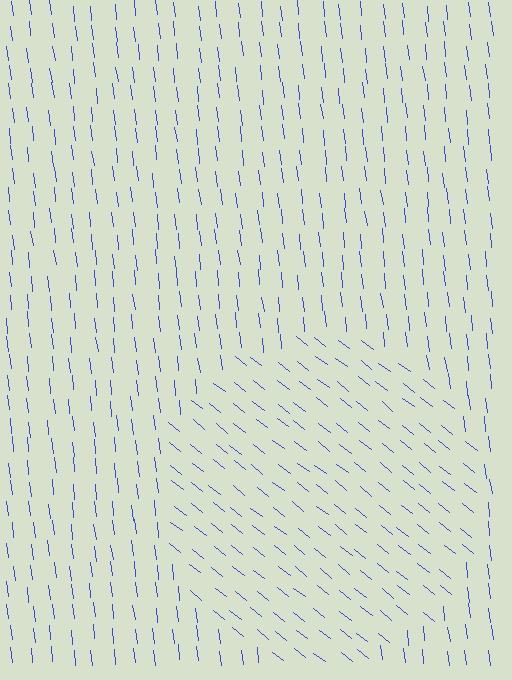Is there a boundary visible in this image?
Yes, there is a texture boundary formed by a change in line orientation.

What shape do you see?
I see a circle.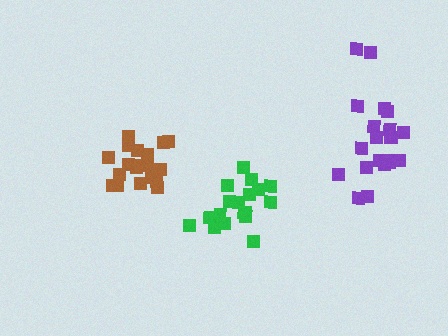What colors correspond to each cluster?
The clusters are colored: brown, purple, green.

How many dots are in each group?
Group 1: 20 dots, Group 2: 20 dots, Group 3: 18 dots (58 total).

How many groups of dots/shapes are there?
There are 3 groups.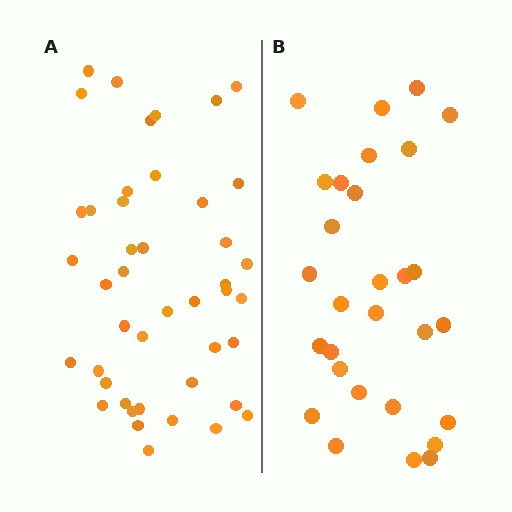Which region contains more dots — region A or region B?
Region A (the left region) has more dots.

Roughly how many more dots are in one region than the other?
Region A has approximately 15 more dots than region B.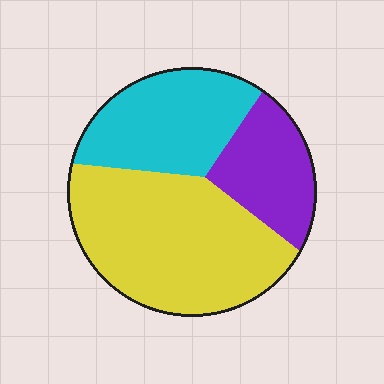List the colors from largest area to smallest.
From largest to smallest: yellow, cyan, purple.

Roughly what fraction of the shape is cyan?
Cyan covers 29% of the shape.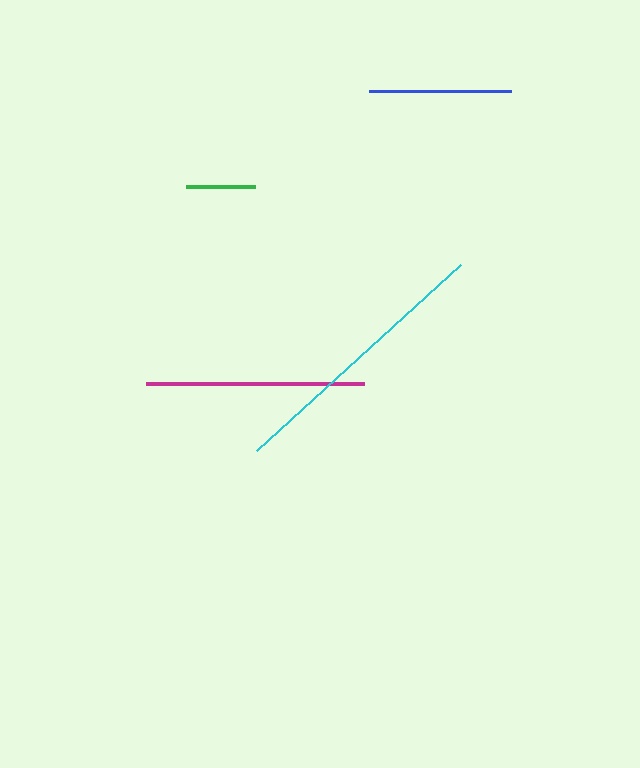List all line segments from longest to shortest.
From longest to shortest: cyan, magenta, blue, green.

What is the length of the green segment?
The green segment is approximately 69 pixels long.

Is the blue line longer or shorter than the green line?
The blue line is longer than the green line.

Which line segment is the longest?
The cyan line is the longest at approximately 276 pixels.